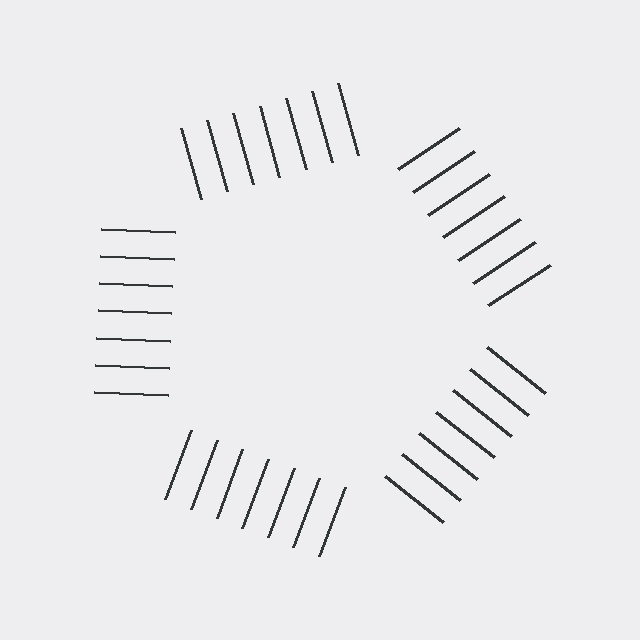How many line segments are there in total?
35 — 7 along each of the 5 edges.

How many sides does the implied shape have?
5 sides — the line-ends trace a pentagon.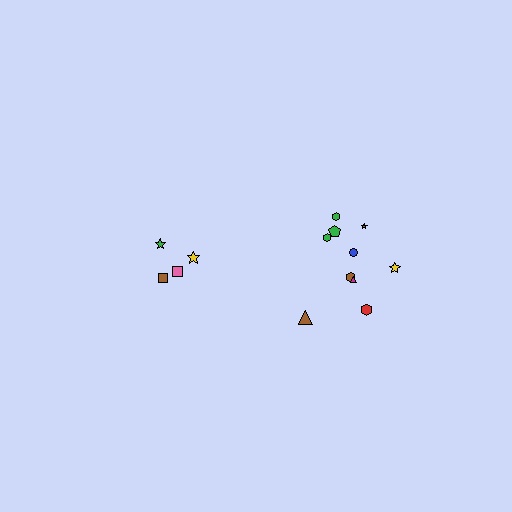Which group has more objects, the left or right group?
The right group.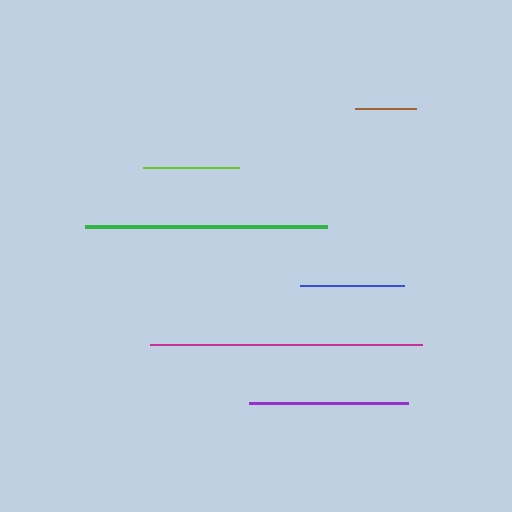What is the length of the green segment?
The green segment is approximately 242 pixels long.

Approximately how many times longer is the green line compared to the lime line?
The green line is approximately 2.5 times the length of the lime line.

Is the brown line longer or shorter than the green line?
The green line is longer than the brown line.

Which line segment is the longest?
The magenta line is the longest at approximately 271 pixels.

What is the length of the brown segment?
The brown segment is approximately 60 pixels long.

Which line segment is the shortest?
The brown line is the shortest at approximately 60 pixels.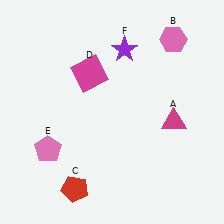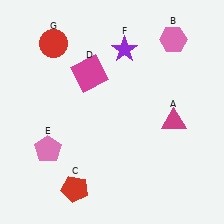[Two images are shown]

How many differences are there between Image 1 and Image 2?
There is 1 difference between the two images.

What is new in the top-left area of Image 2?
A red circle (G) was added in the top-left area of Image 2.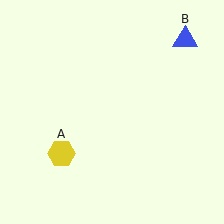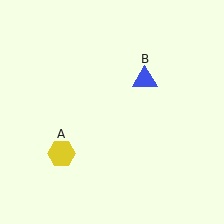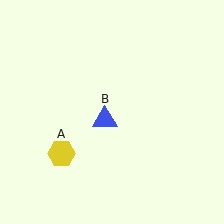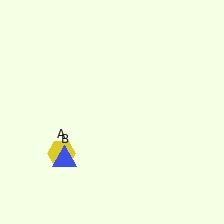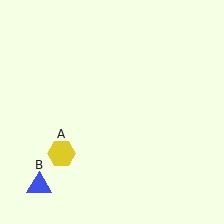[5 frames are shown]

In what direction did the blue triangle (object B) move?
The blue triangle (object B) moved down and to the left.